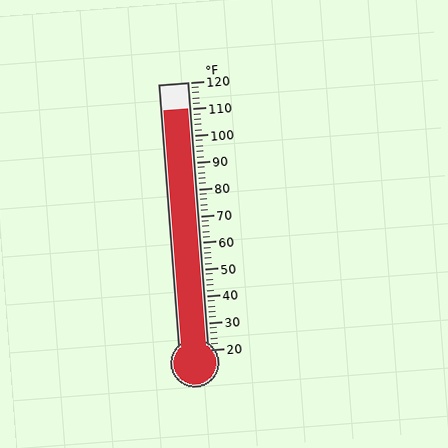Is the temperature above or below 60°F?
The temperature is above 60°F.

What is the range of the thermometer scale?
The thermometer scale ranges from 20°F to 120°F.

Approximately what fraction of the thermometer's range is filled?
The thermometer is filled to approximately 90% of its range.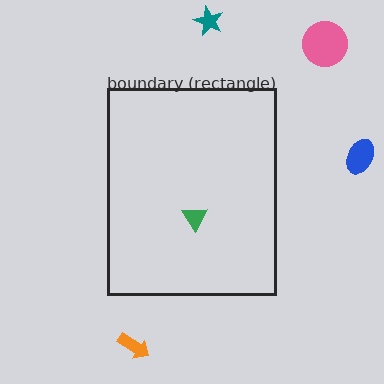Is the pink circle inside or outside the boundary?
Outside.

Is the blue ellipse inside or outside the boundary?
Outside.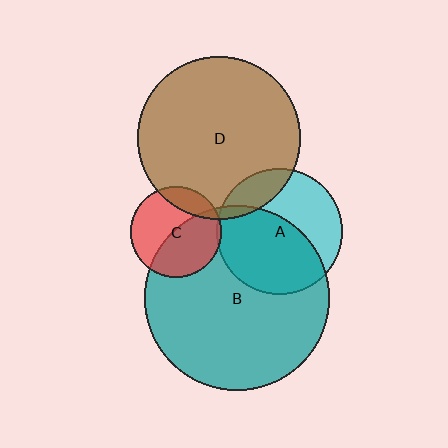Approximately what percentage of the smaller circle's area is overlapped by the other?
Approximately 5%.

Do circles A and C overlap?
Yes.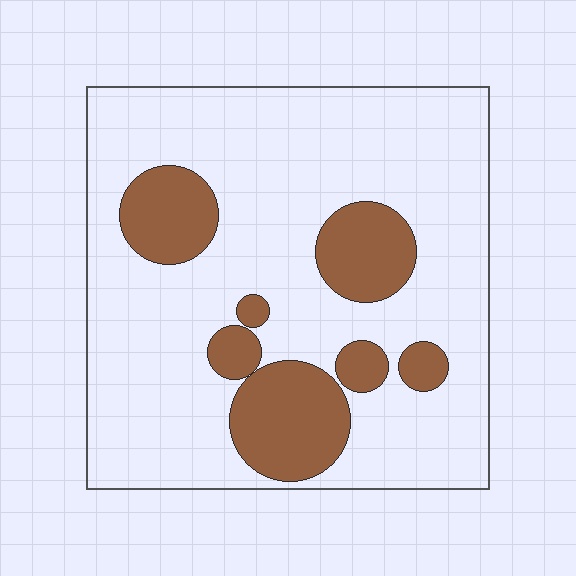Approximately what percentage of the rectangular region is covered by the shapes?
Approximately 20%.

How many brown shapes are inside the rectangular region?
7.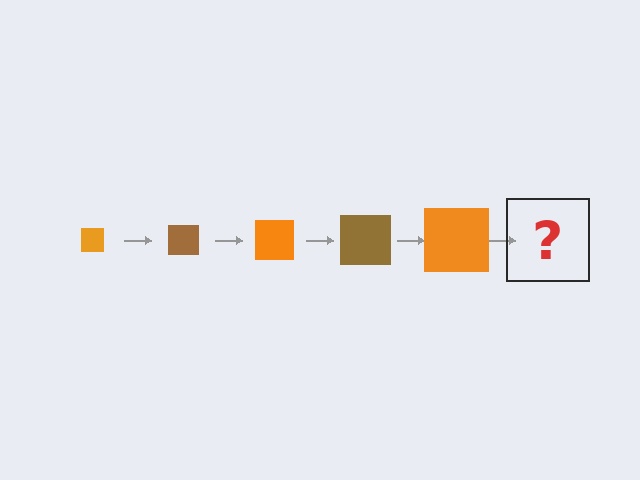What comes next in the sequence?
The next element should be a brown square, larger than the previous one.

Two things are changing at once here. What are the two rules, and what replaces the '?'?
The two rules are that the square grows larger each step and the color cycles through orange and brown. The '?' should be a brown square, larger than the previous one.